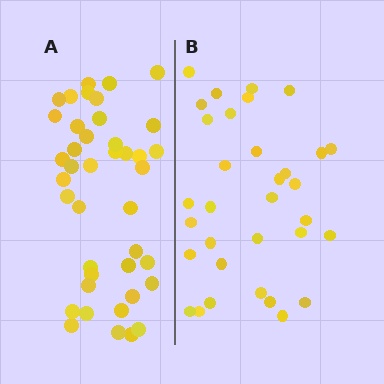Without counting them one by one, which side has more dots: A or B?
Region A (the left region) has more dots.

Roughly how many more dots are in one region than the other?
Region A has roughly 8 or so more dots than region B.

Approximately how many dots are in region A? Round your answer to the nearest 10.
About 40 dots. (The exact count is 41, which rounds to 40.)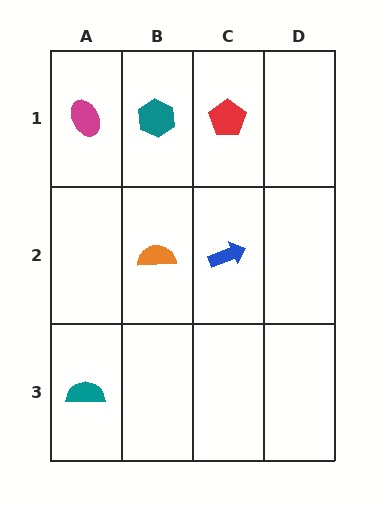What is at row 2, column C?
A blue arrow.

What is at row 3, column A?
A teal semicircle.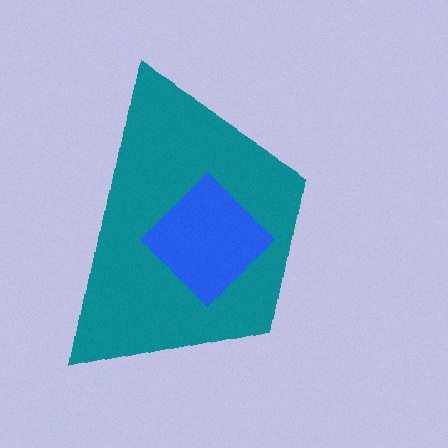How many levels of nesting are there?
2.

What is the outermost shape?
The teal trapezoid.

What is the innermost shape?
The blue diamond.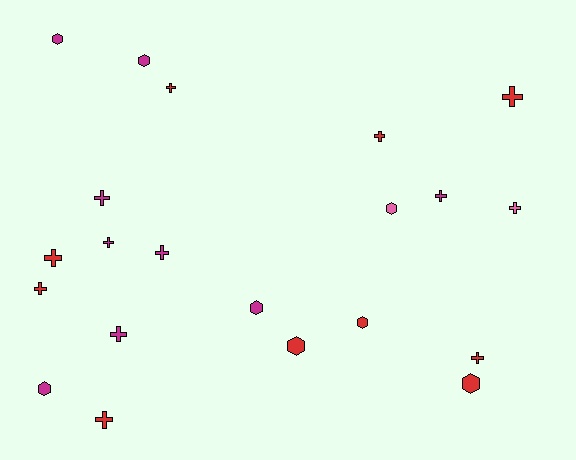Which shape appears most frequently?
Cross, with 13 objects.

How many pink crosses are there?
There is 1 pink cross.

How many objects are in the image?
There are 21 objects.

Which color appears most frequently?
Red, with 10 objects.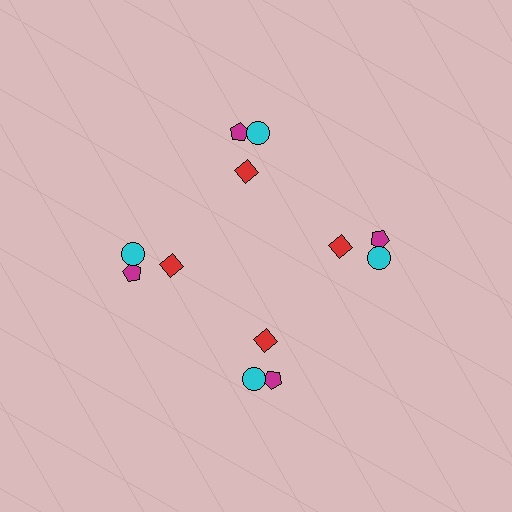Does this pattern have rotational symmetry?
Yes, this pattern has 4-fold rotational symmetry. It looks the same after rotating 90 degrees around the center.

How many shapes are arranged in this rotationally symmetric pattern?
There are 12 shapes, arranged in 4 groups of 3.